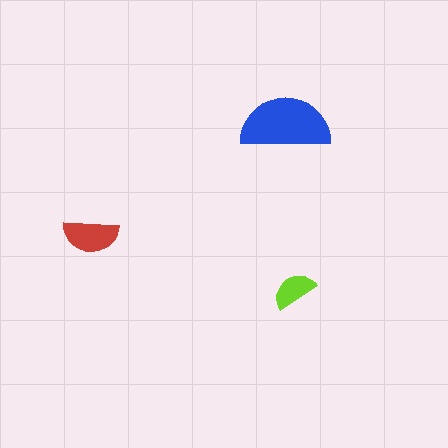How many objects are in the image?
There are 3 objects in the image.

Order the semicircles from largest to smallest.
the blue one, the red one, the lime one.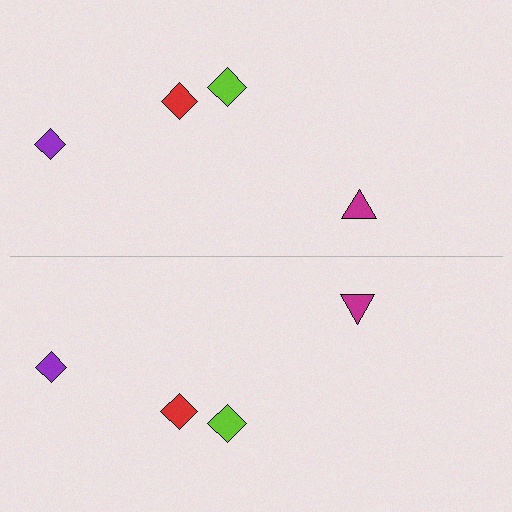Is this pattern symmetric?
Yes, this pattern has bilateral (reflection) symmetry.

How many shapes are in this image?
There are 8 shapes in this image.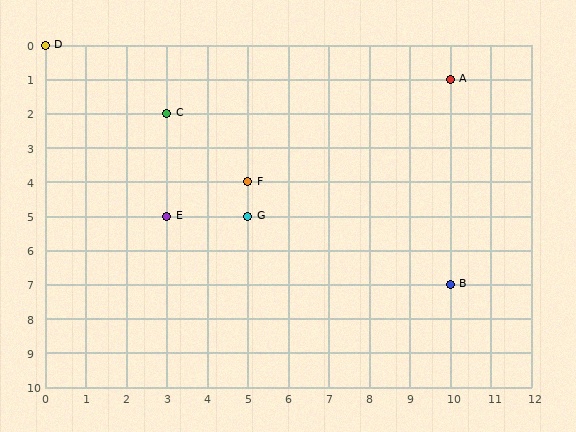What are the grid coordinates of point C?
Point C is at grid coordinates (3, 2).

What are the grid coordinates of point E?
Point E is at grid coordinates (3, 5).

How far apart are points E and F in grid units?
Points E and F are 2 columns and 1 row apart (about 2.2 grid units diagonally).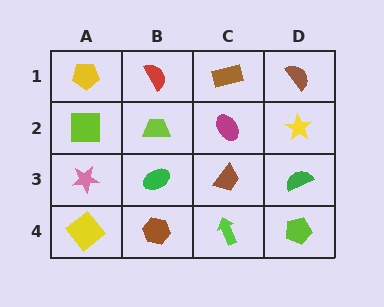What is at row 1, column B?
A red semicircle.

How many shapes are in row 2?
4 shapes.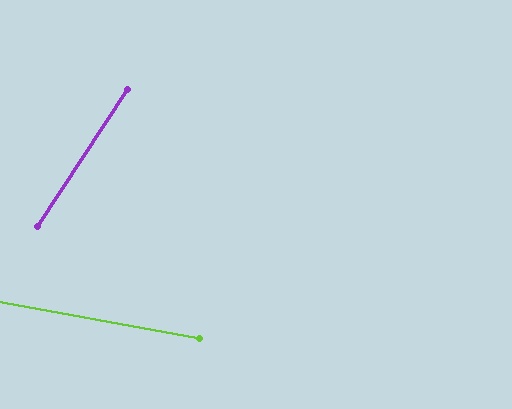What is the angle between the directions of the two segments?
Approximately 67 degrees.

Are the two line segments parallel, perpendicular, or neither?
Neither parallel nor perpendicular — they differ by about 67°.